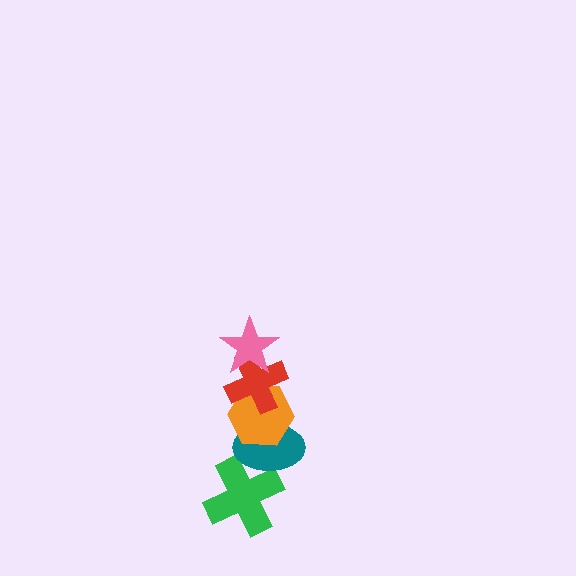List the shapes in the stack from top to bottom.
From top to bottom: the pink star, the red cross, the orange hexagon, the teal ellipse, the green cross.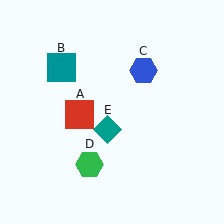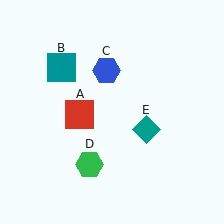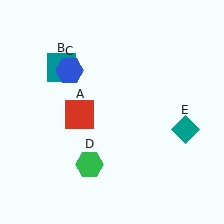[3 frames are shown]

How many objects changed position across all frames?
2 objects changed position: blue hexagon (object C), teal diamond (object E).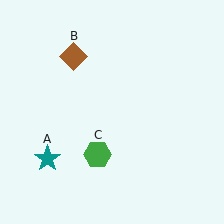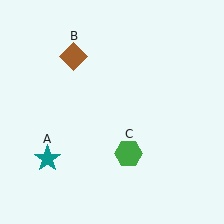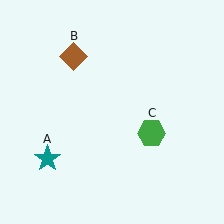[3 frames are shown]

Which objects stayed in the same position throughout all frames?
Teal star (object A) and brown diamond (object B) remained stationary.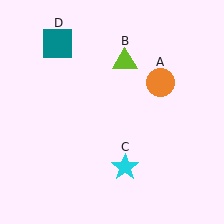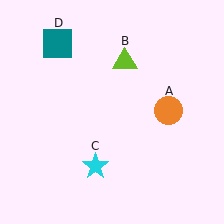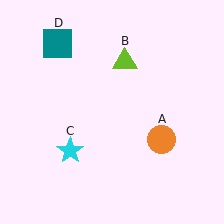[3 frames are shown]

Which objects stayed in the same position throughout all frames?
Lime triangle (object B) and teal square (object D) remained stationary.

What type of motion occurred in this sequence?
The orange circle (object A), cyan star (object C) rotated clockwise around the center of the scene.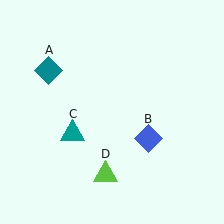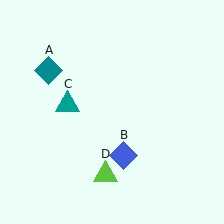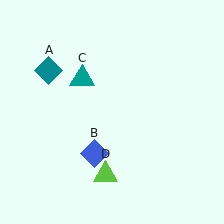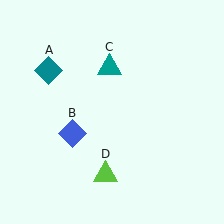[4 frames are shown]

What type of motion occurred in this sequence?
The blue diamond (object B), teal triangle (object C) rotated clockwise around the center of the scene.